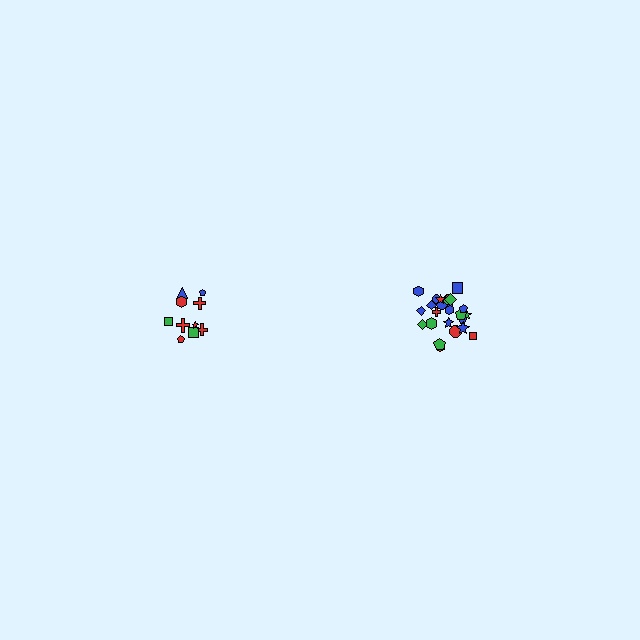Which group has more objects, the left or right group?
The right group.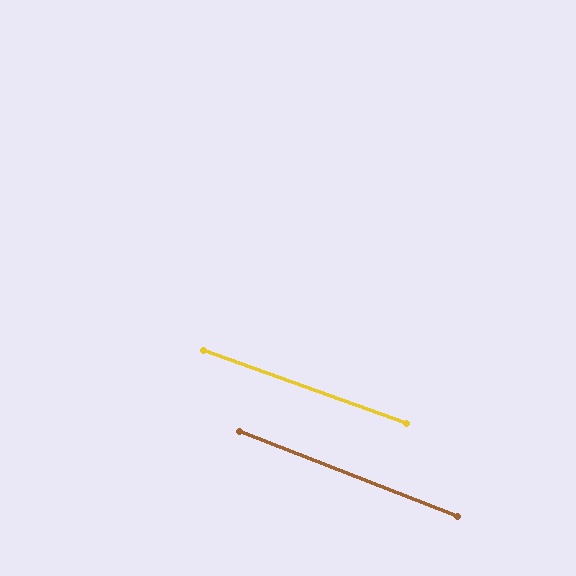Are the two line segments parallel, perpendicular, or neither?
Parallel — their directions differ by only 1.5°.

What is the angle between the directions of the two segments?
Approximately 2 degrees.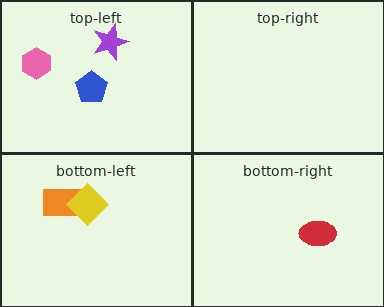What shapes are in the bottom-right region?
The red ellipse.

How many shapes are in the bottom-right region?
1.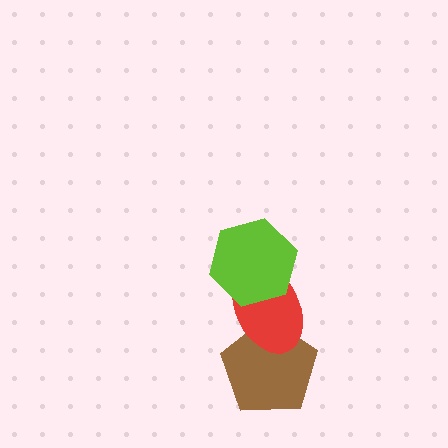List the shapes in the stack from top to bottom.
From top to bottom: the lime hexagon, the red ellipse, the brown pentagon.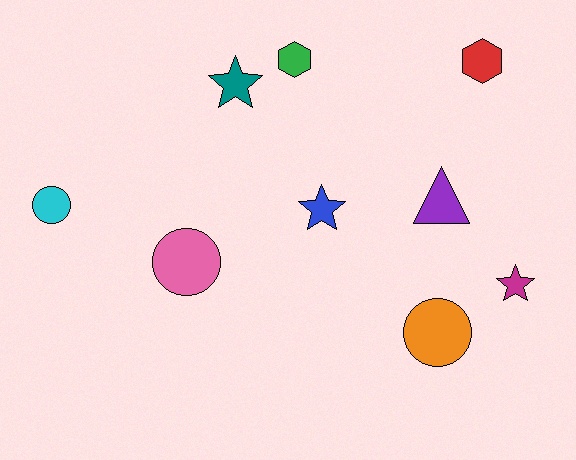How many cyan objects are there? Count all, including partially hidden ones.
There is 1 cyan object.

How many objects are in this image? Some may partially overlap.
There are 9 objects.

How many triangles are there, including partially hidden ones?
There is 1 triangle.